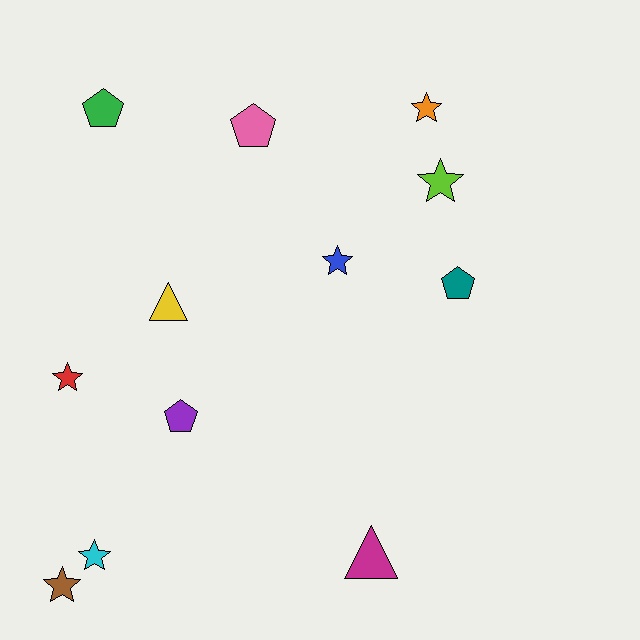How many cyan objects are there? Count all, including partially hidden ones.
There is 1 cyan object.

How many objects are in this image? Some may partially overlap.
There are 12 objects.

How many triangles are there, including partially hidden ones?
There are 2 triangles.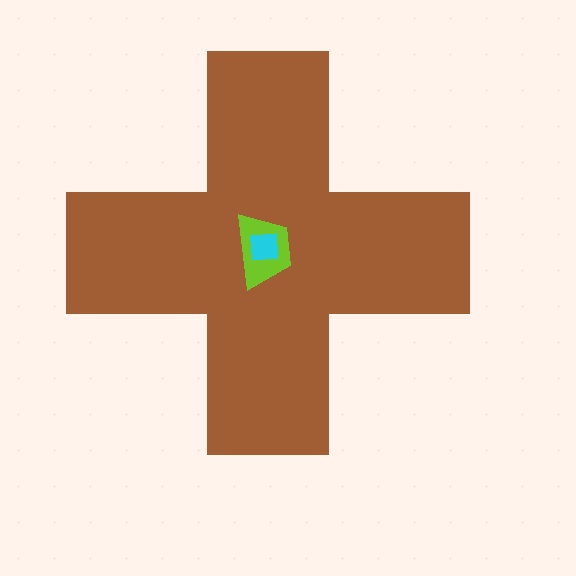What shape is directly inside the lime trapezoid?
The cyan square.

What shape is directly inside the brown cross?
The lime trapezoid.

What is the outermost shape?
The brown cross.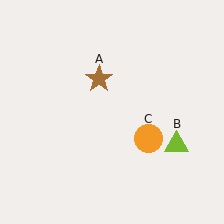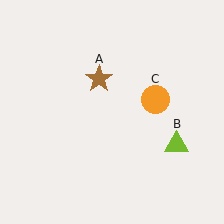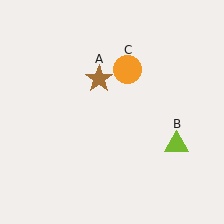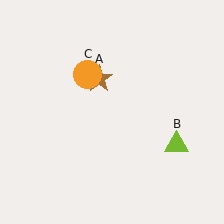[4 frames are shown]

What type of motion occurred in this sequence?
The orange circle (object C) rotated counterclockwise around the center of the scene.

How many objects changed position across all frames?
1 object changed position: orange circle (object C).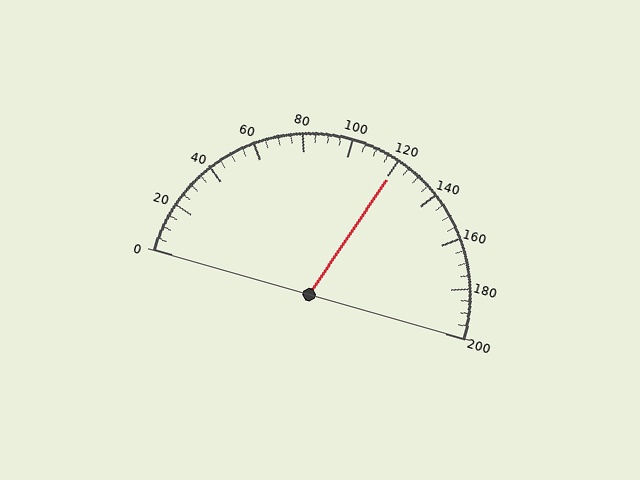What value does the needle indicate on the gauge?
The needle indicates approximately 120.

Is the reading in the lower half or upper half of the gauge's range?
The reading is in the upper half of the range (0 to 200).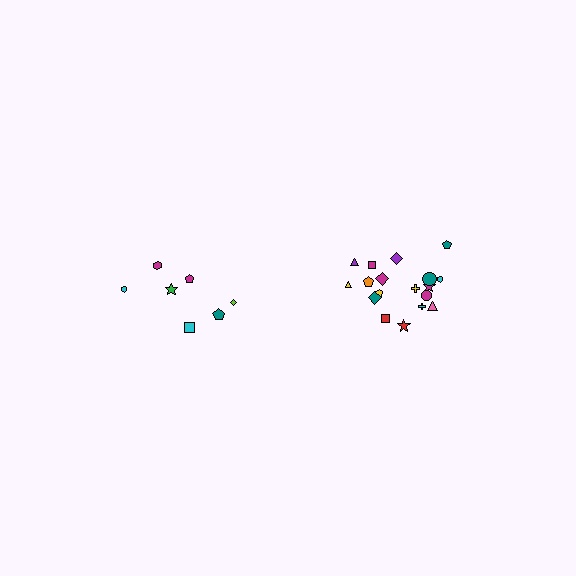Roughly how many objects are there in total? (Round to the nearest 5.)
Roughly 25 objects in total.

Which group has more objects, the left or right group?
The right group.